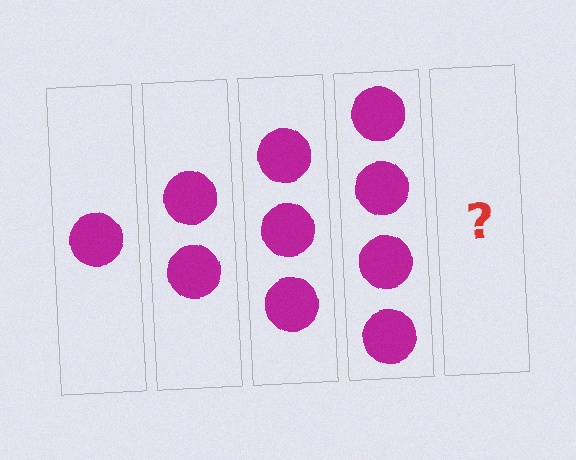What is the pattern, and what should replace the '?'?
The pattern is that each step adds one more circle. The '?' should be 5 circles.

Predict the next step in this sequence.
The next step is 5 circles.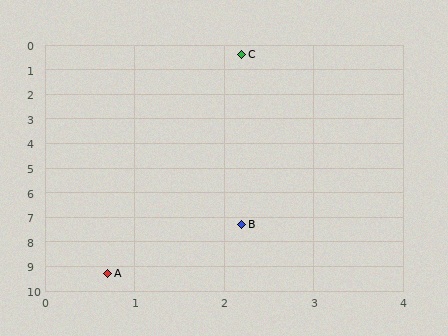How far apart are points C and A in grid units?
Points C and A are about 9.0 grid units apart.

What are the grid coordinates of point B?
Point B is at approximately (2.2, 7.3).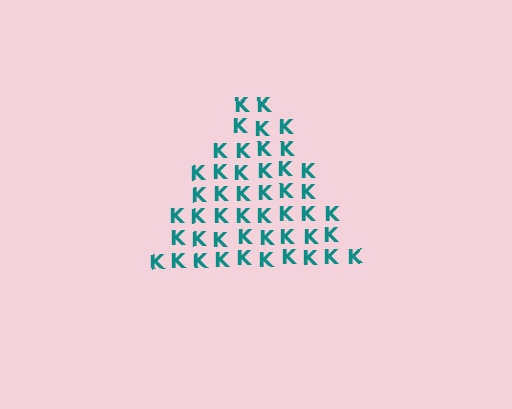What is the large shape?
The large shape is a triangle.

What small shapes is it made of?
It is made of small letter K's.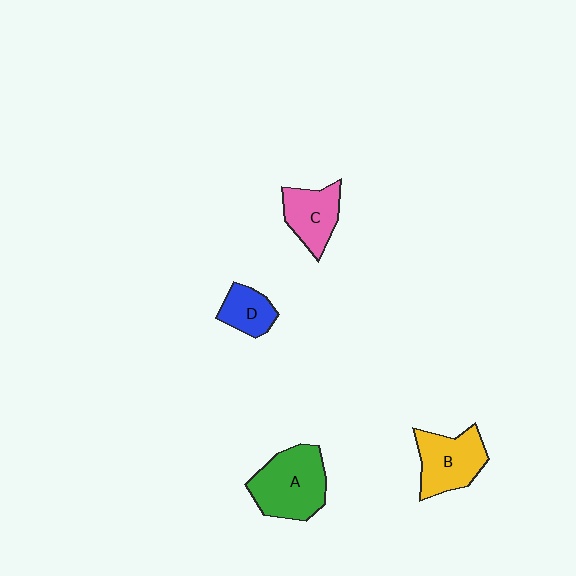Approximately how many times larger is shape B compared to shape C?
Approximately 1.2 times.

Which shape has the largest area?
Shape A (green).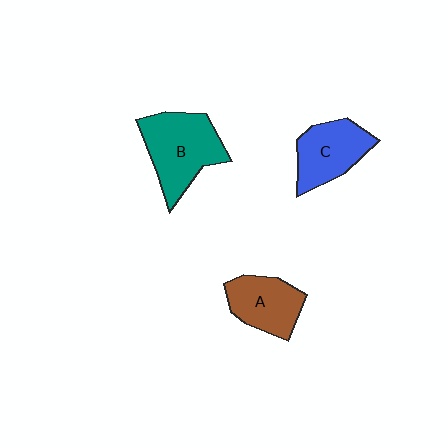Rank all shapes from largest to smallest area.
From largest to smallest: B (teal), C (blue), A (brown).